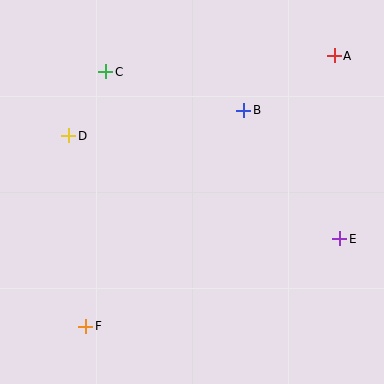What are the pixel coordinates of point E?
Point E is at (340, 239).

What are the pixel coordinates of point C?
Point C is at (106, 72).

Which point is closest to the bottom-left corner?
Point F is closest to the bottom-left corner.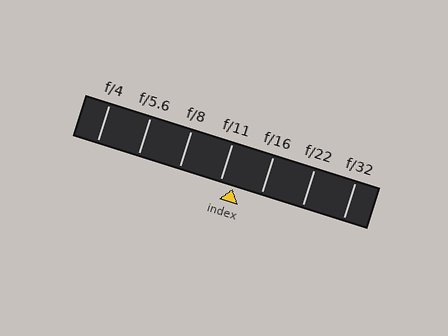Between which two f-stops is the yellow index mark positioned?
The index mark is between f/11 and f/16.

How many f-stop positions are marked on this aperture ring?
There are 7 f-stop positions marked.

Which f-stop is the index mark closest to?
The index mark is closest to f/11.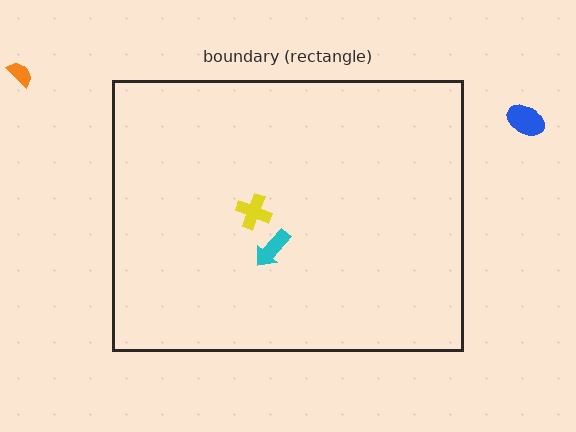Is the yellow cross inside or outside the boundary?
Inside.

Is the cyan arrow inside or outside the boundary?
Inside.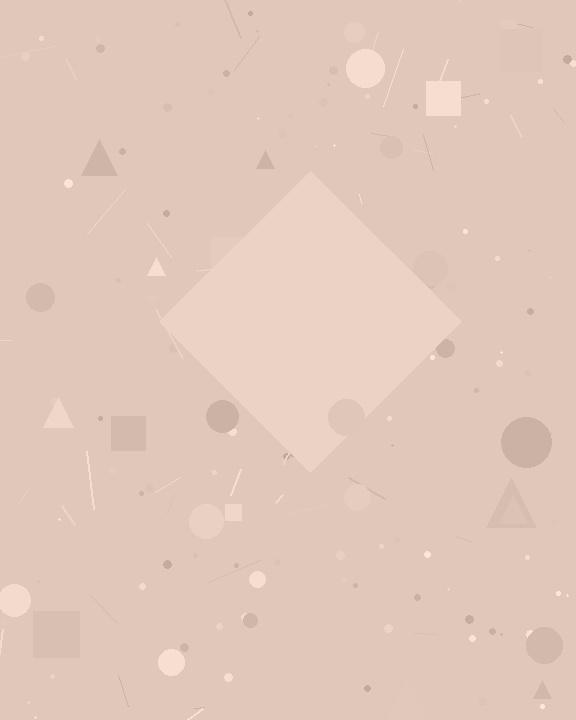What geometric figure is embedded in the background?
A diamond is embedded in the background.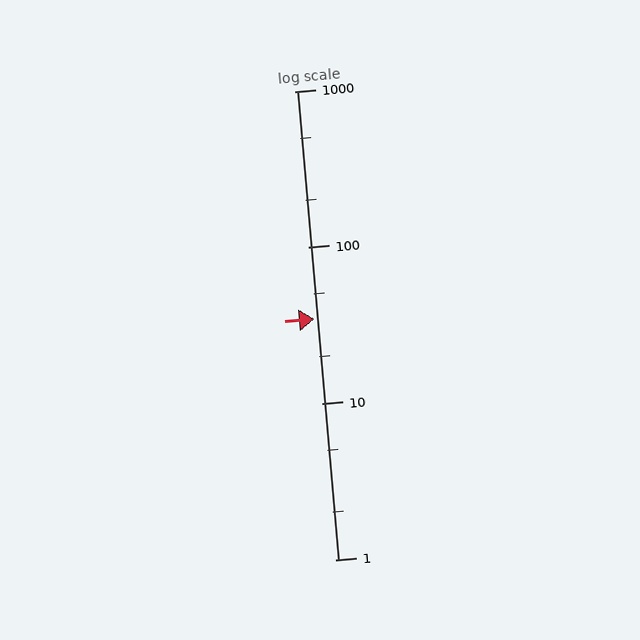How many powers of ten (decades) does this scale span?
The scale spans 3 decades, from 1 to 1000.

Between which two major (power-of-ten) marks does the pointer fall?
The pointer is between 10 and 100.